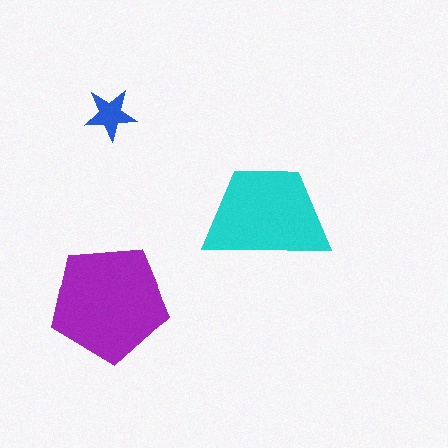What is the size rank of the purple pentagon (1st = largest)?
1st.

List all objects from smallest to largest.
The blue star, the cyan trapezoid, the purple pentagon.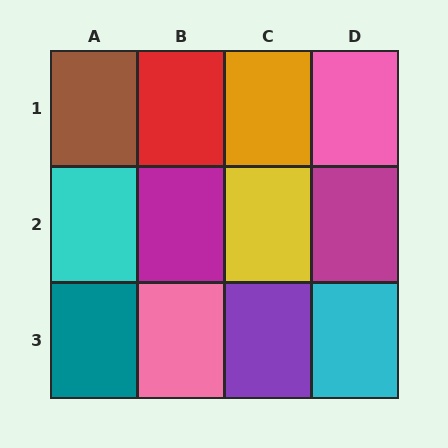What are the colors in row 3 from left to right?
Teal, pink, purple, cyan.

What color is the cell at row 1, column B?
Red.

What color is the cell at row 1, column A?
Brown.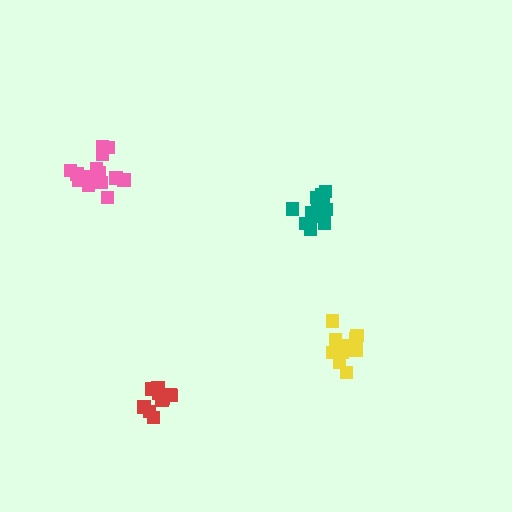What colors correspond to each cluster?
The clusters are colored: red, yellow, teal, pink.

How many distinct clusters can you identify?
There are 4 distinct clusters.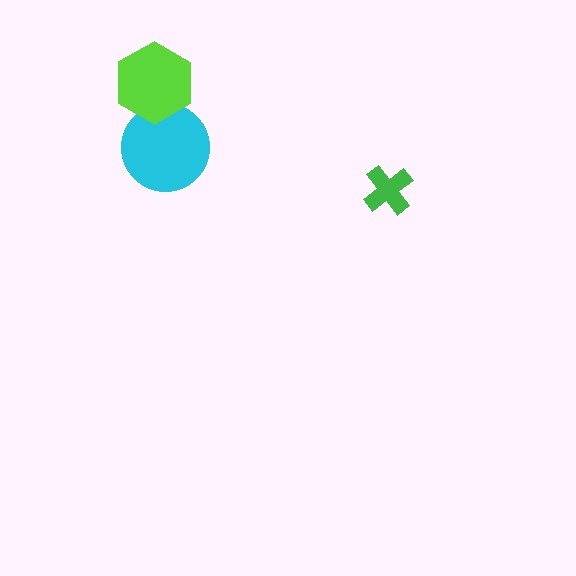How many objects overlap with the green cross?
0 objects overlap with the green cross.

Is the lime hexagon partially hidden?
No, no other shape covers it.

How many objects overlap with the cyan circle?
1 object overlaps with the cyan circle.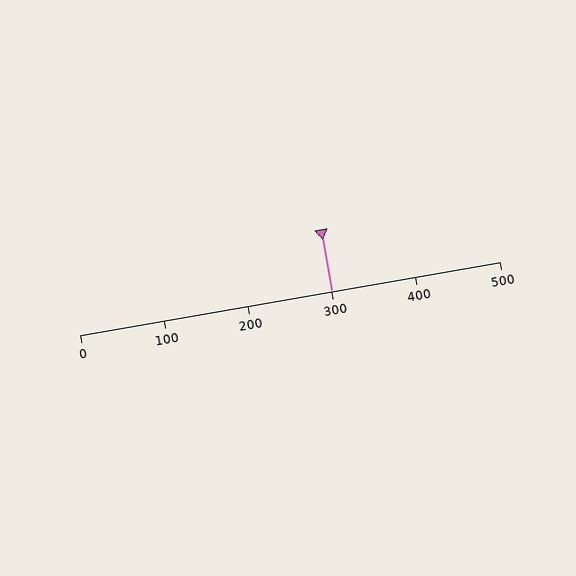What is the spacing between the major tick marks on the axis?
The major ticks are spaced 100 apart.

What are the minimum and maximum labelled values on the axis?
The axis runs from 0 to 500.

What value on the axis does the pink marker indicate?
The marker indicates approximately 300.